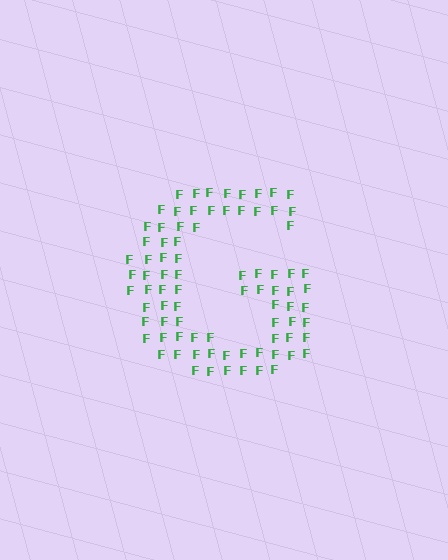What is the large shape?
The large shape is the letter G.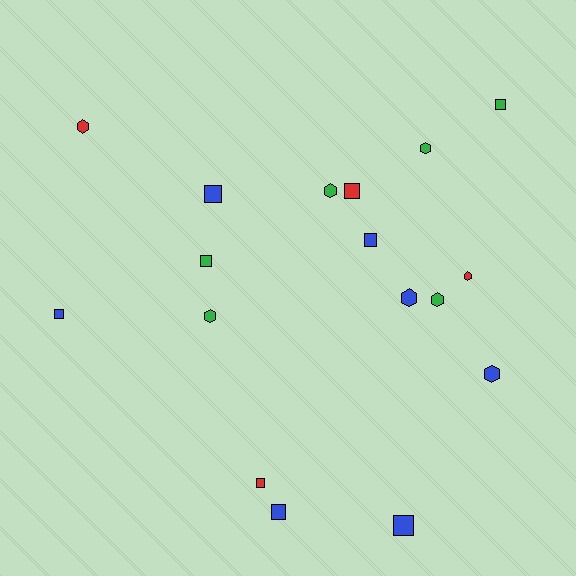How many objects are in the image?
There are 17 objects.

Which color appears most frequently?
Blue, with 7 objects.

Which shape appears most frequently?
Square, with 9 objects.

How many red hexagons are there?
There are 2 red hexagons.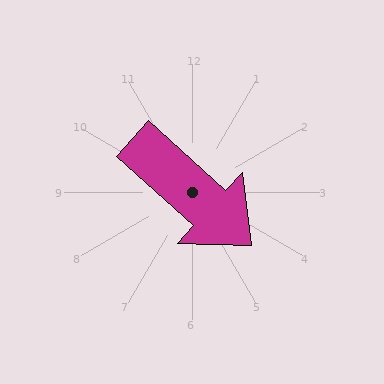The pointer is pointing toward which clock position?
Roughly 4 o'clock.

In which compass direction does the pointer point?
Southeast.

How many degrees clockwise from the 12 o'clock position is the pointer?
Approximately 132 degrees.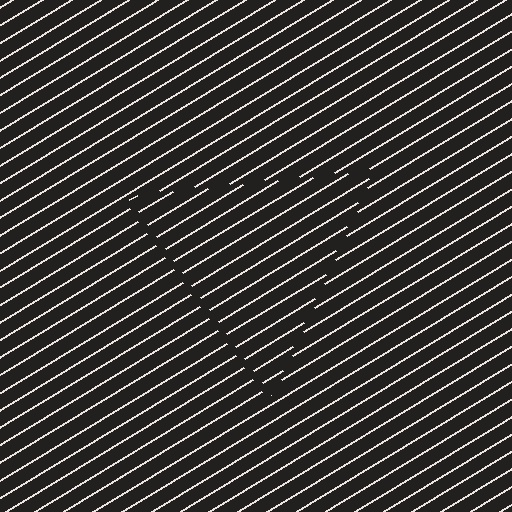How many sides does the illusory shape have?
3 sides — the line-ends trace a triangle.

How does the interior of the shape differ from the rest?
The interior of the shape contains the same grating, shifted by half a period — the contour is defined by the phase discontinuity where line-ends from the inner and outer gratings abut.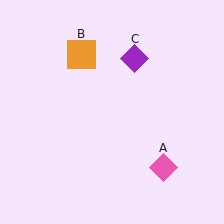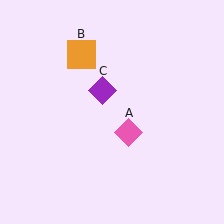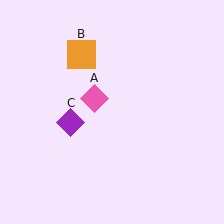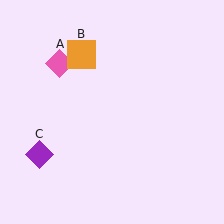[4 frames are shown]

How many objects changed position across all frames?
2 objects changed position: pink diamond (object A), purple diamond (object C).